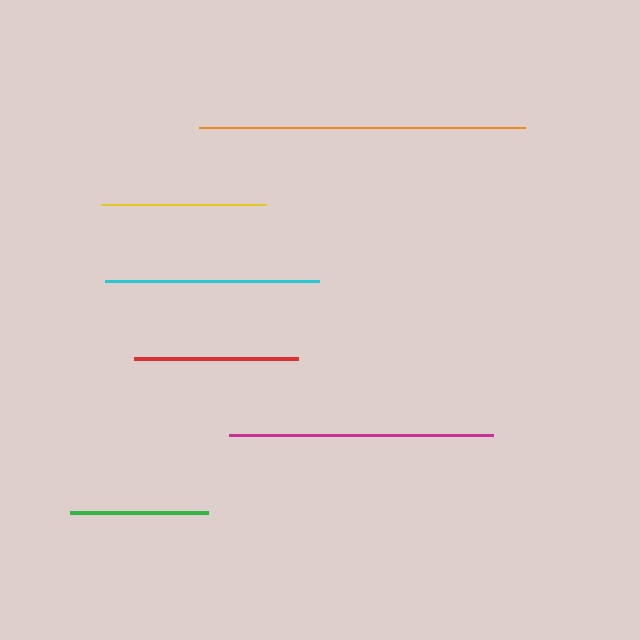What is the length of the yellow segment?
The yellow segment is approximately 165 pixels long.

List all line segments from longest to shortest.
From longest to shortest: orange, magenta, cyan, yellow, red, green.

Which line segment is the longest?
The orange line is the longest at approximately 327 pixels.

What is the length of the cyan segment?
The cyan segment is approximately 214 pixels long.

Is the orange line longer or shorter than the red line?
The orange line is longer than the red line.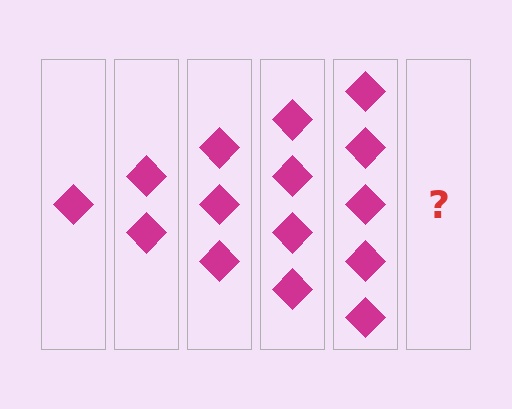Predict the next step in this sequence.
The next step is 6 diamonds.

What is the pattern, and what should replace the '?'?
The pattern is that each step adds one more diamond. The '?' should be 6 diamonds.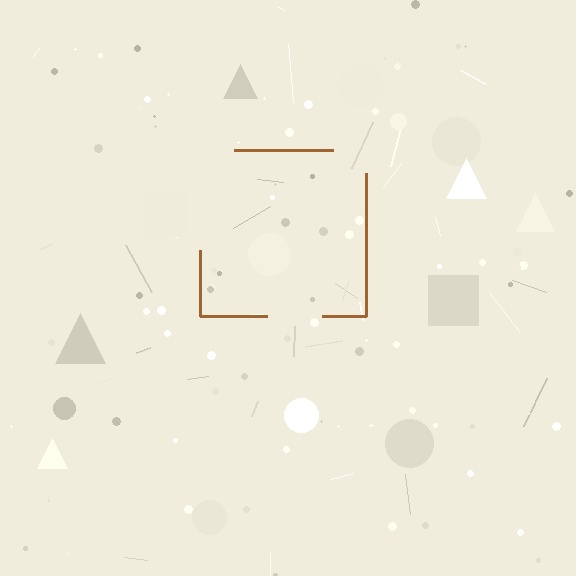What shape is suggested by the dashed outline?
The dashed outline suggests a square.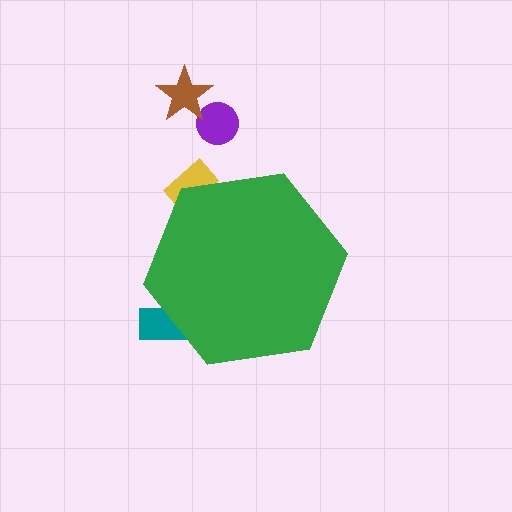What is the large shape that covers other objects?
A green hexagon.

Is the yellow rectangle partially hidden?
Yes, the yellow rectangle is partially hidden behind the green hexagon.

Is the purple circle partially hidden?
No, the purple circle is fully visible.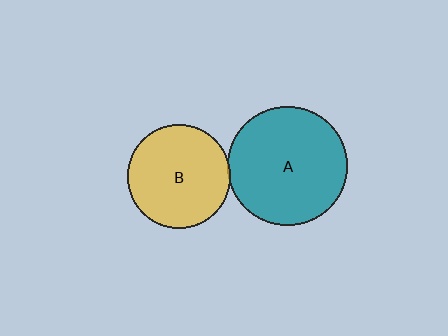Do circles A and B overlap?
Yes.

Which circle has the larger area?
Circle A (teal).